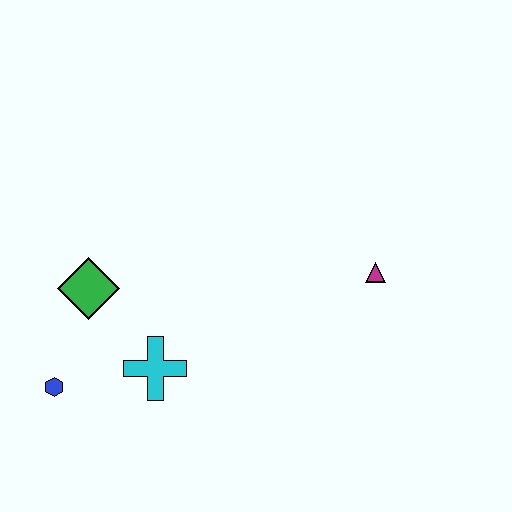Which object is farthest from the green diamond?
The magenta triangle is farthest from the green diamond.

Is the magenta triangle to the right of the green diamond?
Yes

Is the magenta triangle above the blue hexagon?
Yes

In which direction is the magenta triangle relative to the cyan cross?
The magenta triangle is to the right of the cyan cross.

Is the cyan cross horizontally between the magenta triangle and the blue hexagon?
Yes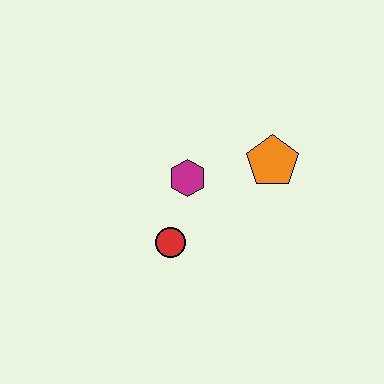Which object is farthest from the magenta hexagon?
The orange pentagon is farthest from the magenta hexagon.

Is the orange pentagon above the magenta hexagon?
Yes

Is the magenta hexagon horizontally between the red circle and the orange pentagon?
Yes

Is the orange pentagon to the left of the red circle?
No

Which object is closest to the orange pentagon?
The magenta hexagon is closest to the orange pentagon.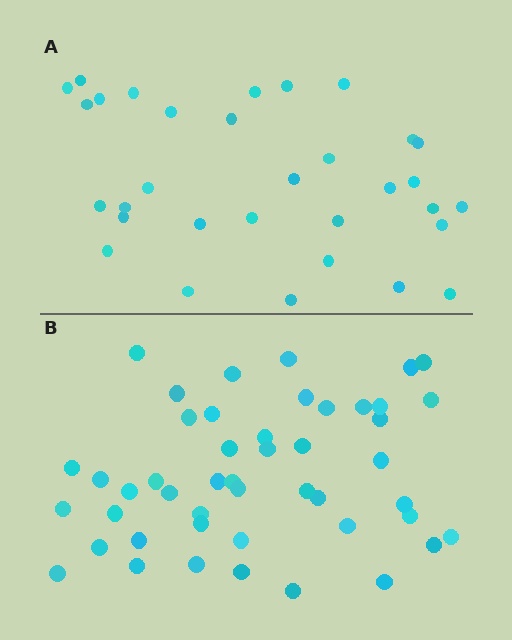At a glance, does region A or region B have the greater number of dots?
Region B (the bottom region) has more dots.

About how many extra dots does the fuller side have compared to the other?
Region B has approximately 15 more dots than region A.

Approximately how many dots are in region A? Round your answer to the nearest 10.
About 30 dots. (The exact count is 32, which rounds to 30.)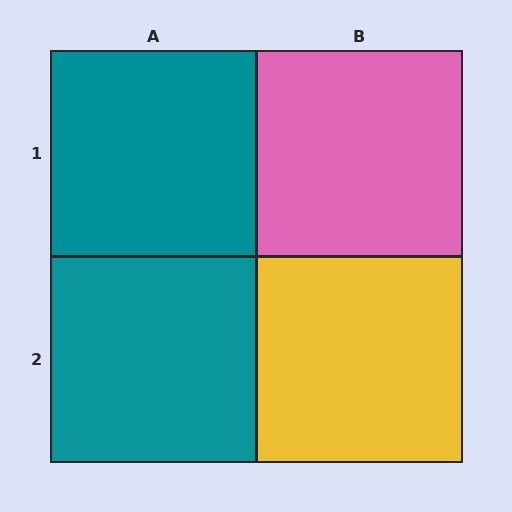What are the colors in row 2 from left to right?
Teal, yellow.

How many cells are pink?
1 cell is pink.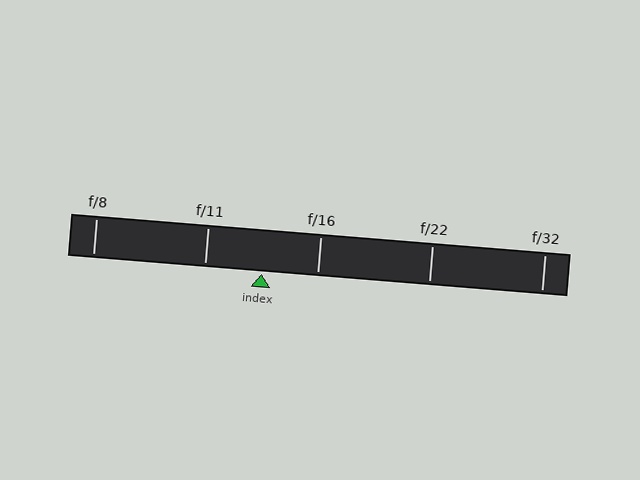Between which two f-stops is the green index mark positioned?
The index mark is between f/11 and f/16.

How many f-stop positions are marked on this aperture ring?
There are 5 f-stop positions marked.